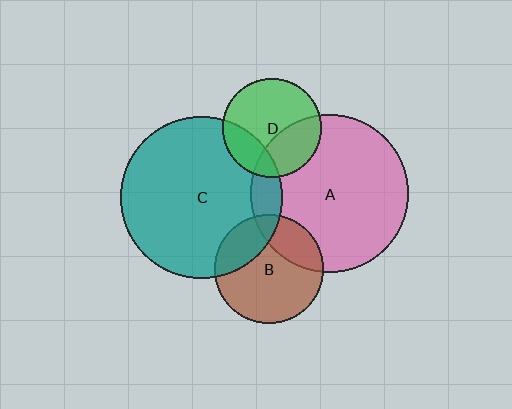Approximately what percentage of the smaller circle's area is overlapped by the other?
Approximately 35%.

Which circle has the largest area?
Circle C (teal).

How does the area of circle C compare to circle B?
Approximately 2.2 times.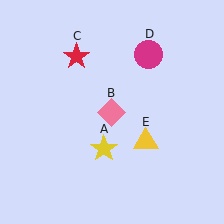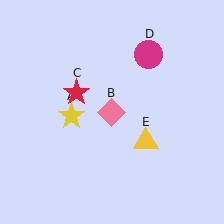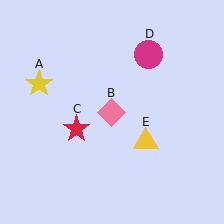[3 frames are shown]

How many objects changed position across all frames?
2 objects changed position: yellow star (object A), red star (object C).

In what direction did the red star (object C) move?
The red star (object C) moved down.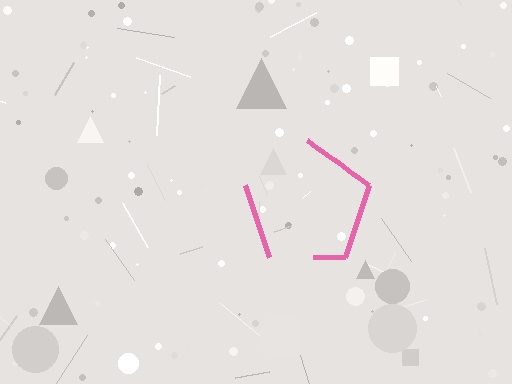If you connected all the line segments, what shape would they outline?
They would outline a pentagon.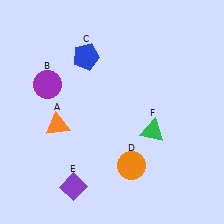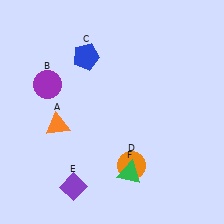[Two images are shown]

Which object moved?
The green triangle (F) moved down.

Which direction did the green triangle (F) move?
The green triangle (F) moved down.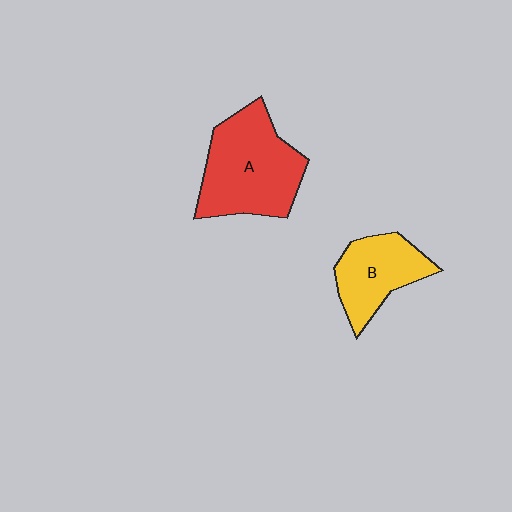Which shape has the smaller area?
Shape B (yellow).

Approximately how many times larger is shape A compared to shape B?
Approximately 1.5 times.